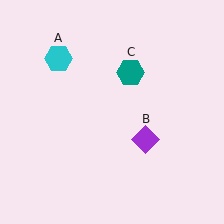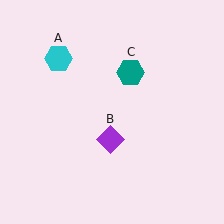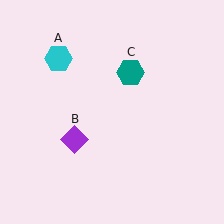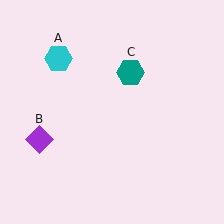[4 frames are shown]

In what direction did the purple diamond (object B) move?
The purple diamond (object B) moved left.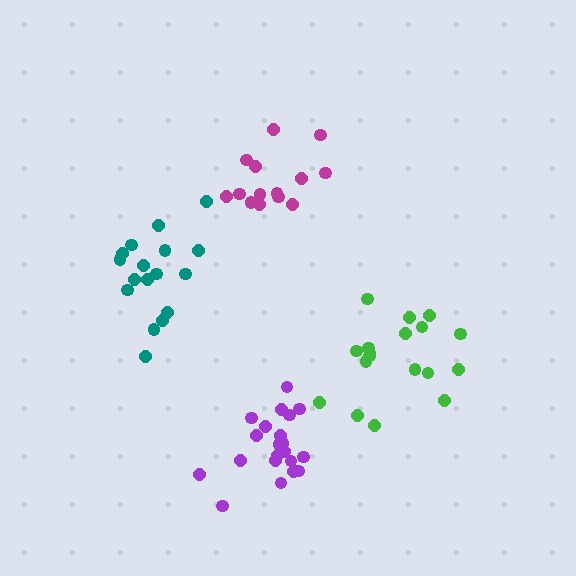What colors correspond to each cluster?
The clusters are colored: magenta, purple, green, teal.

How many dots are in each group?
Group 1: 15 dots, Group 2: 21 dots, Group 3: 18 dots, Group 4: 17 dots (71 total).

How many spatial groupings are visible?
There are 4 spatial groupings.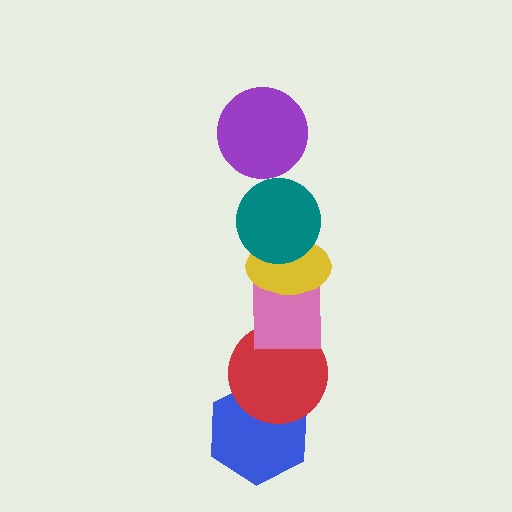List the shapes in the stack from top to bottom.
From top to bottom: the purple circle, the teal circle, the yellow ellipse, the pink square, the red circle, the blue hexagon.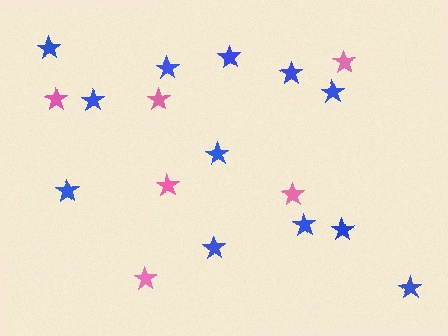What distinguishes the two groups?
There are 2 groups: one group of pink stars (6) and one group of blue stars (12).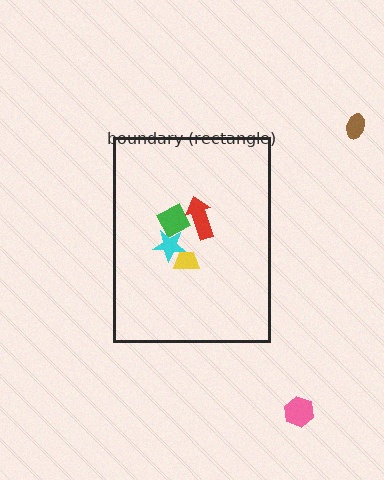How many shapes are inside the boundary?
4 inside, 2 outside.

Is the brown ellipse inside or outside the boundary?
Outside.